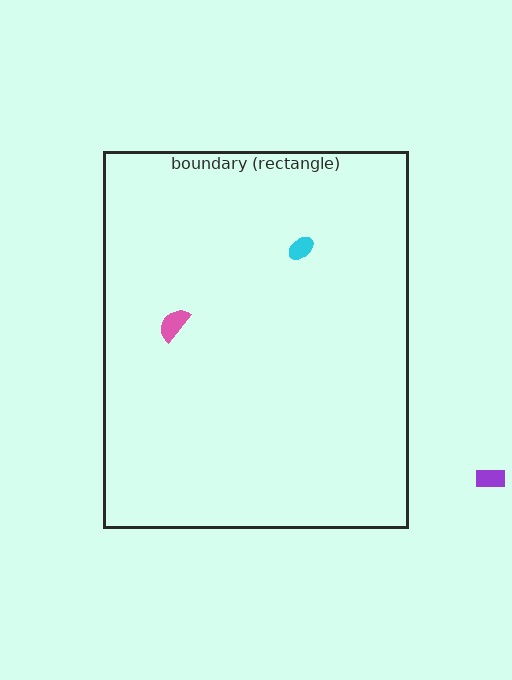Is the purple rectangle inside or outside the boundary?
Outside.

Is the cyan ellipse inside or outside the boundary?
Inside.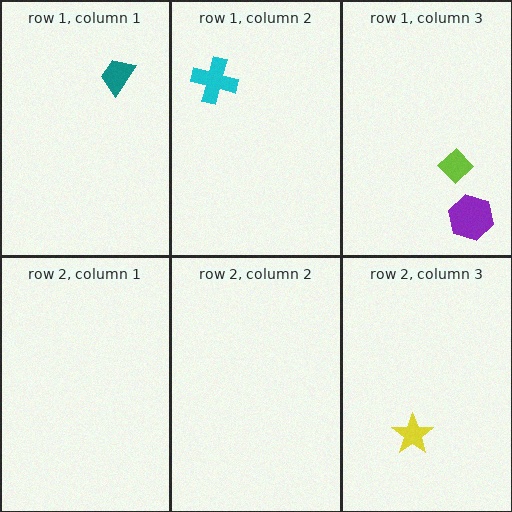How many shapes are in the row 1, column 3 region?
2.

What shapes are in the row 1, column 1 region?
The teal trapezoid.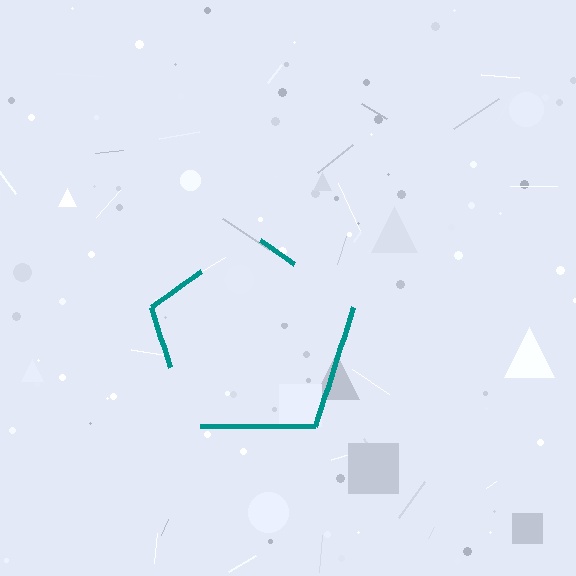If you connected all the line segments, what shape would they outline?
They would outline a pentagon.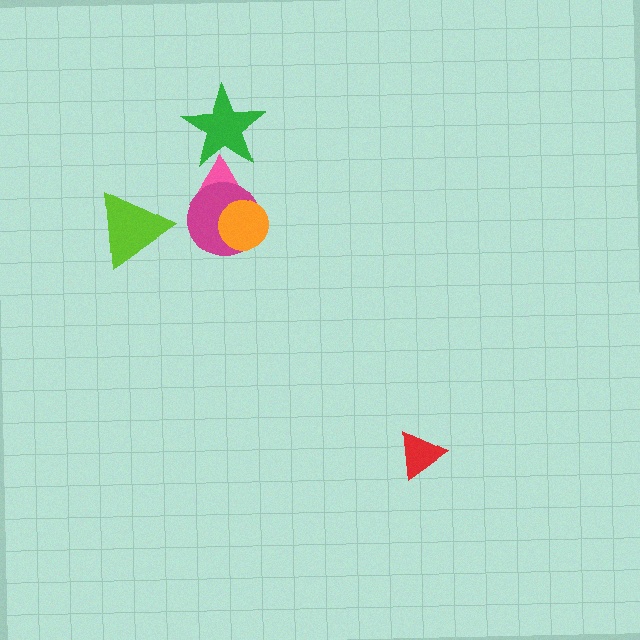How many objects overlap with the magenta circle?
2 objects overlap with the magenta circle.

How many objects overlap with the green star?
1 object overlaps with the green star.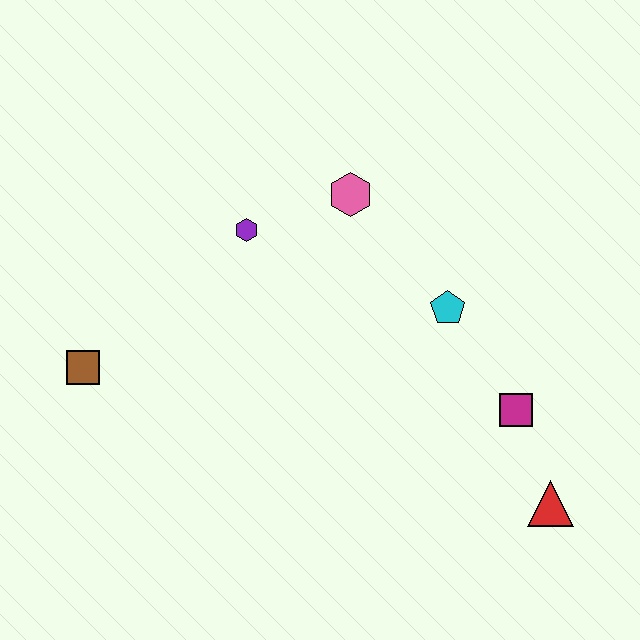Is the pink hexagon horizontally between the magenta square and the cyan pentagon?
No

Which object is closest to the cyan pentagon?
The magenta square is closest to the cyan pentagon.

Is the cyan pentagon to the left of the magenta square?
Yes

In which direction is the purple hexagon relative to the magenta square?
The purple hexagon is to the left of the magenta square.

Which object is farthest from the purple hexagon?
The red triangle is farthest from the purple hexagon.